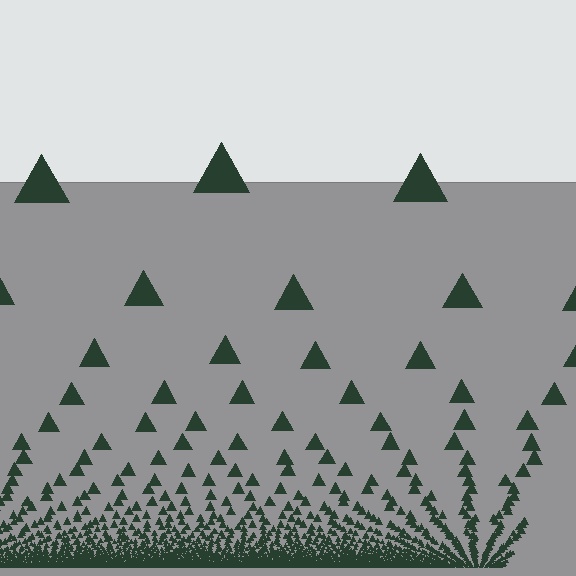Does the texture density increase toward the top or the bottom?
Density increases toward the bottom.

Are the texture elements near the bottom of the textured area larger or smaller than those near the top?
Smaller. The gradient is inverted — elements near the bottom are smaller and denser.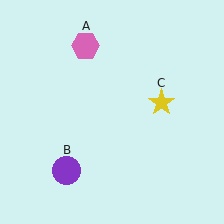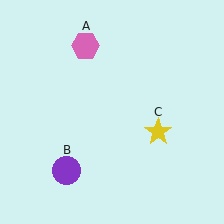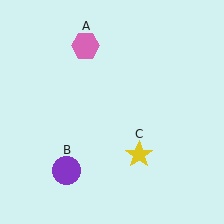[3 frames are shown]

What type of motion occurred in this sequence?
The yellow star (object C) rotated clockwise around the center of the scene.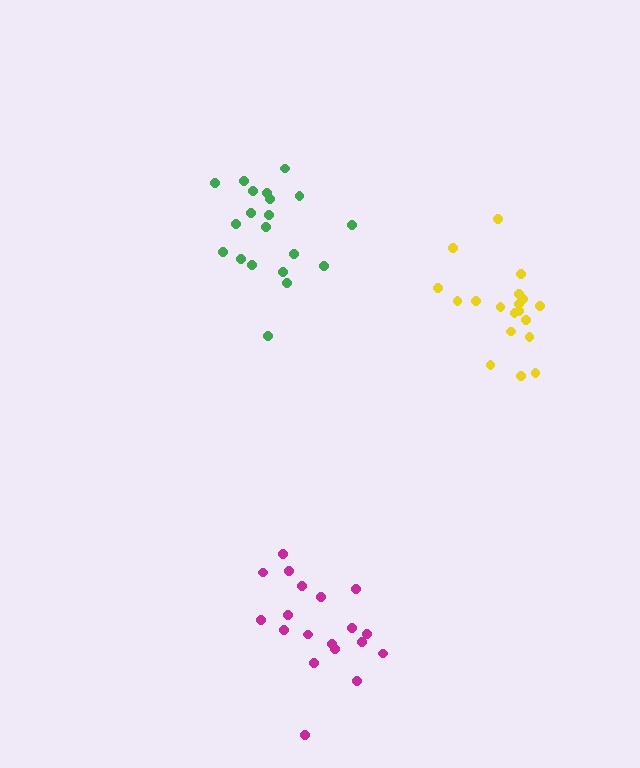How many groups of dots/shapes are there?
There are 3 groups.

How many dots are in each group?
Group 1: 20 dots, Group 2: 19 dots, Group 3: 19 dots (58 total).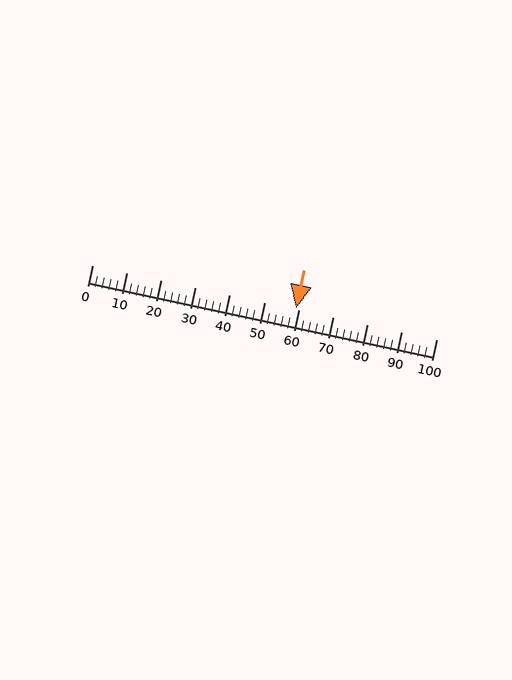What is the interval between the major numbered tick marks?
The major tick marks are spaced 10 units apart.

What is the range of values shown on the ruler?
The ruler shows values from 0 to 100.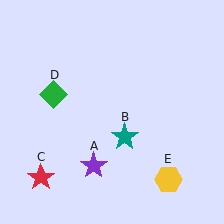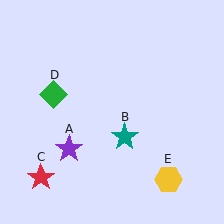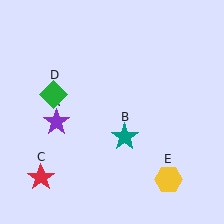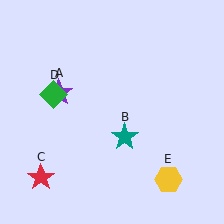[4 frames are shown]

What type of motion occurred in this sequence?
The purple star (object A) rotated clockwise around the center of the scene.